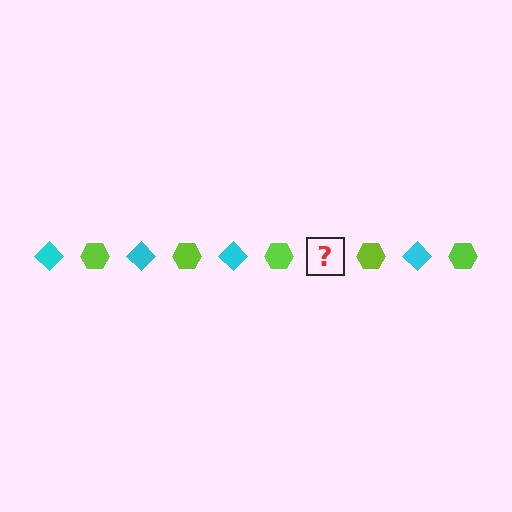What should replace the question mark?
The question mark should be replaced with a cyan diamond.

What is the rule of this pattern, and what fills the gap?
The rule is that the pattern alternates between cyan diamond and lime hexagon. The gap should be filled with a cyan diamond.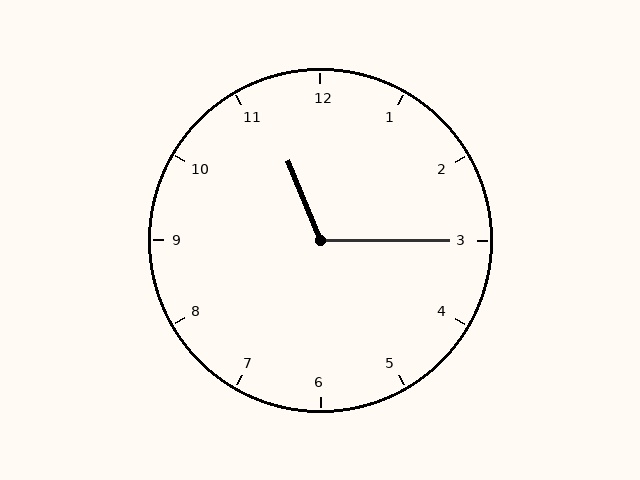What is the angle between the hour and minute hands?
Approximately 112 degrees.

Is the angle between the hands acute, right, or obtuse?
It is obtuse.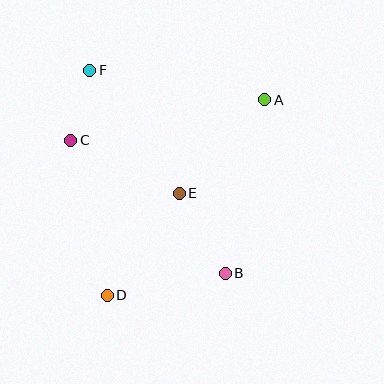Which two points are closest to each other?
Points C and F are closest to each other.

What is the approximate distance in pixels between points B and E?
The distance between B and E is approximately 92 pixels.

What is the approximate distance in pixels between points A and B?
The distance between A and B is approximately 178 pixels.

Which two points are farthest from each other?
Points A and D are farthest from each other.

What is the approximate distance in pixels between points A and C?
The distance between A and C is approximately 198 pixels.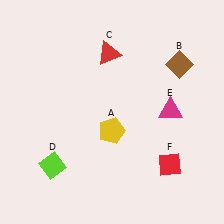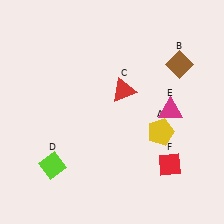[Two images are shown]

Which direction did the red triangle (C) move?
The red triangle (C) moved down.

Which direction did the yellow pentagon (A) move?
The yellow pentagon (A) moved right.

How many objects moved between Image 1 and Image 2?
2 objects moved between the two images.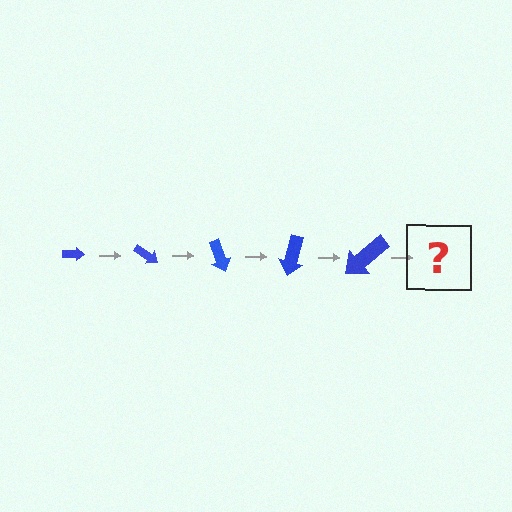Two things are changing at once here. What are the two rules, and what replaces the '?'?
The two rules are that the arrow grows larger each step and it rotates 35 degrees each step. The '?' should be an arrow, larger than the previous one and rotated 175 degrees from the start.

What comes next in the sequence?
The next element should be an arrow, larger than the previous one and rotated 175 degrees from the start.